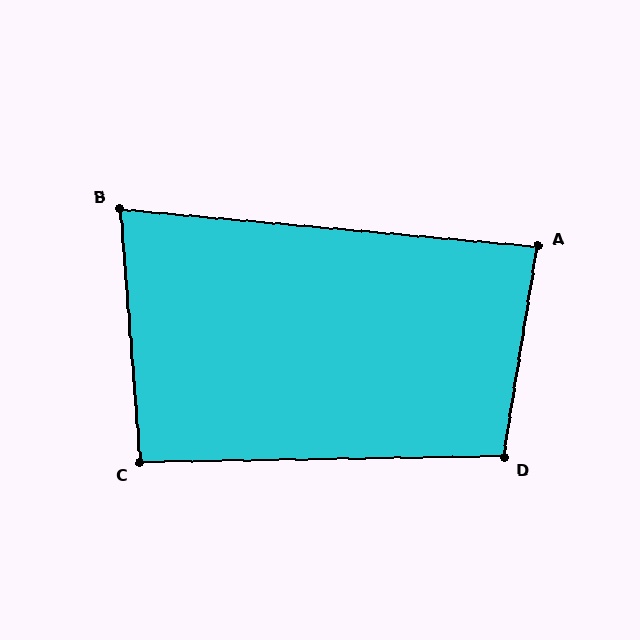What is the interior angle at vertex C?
Approximately 94 degrees (approximately right).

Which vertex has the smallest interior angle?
B, at approximately 80 degrees.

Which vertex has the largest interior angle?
D, at approximately 100 degrees.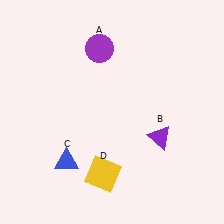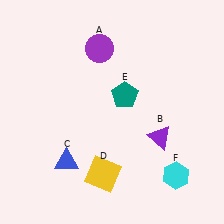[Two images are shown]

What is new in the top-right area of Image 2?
A teal pentagon (E) was added in the top-right area of Image 2.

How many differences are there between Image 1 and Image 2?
There are 2 differences between the two images.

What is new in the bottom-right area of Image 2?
A cyan hexagon (F) was added in the bottom-right area of Image 2.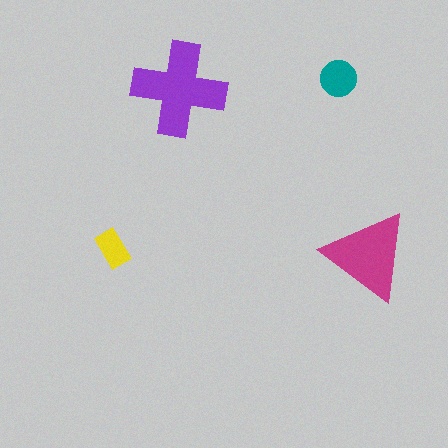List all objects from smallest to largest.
The yellow rectangle, the teal circle, the magenta triangle, the purple cross.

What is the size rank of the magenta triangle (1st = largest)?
2nd.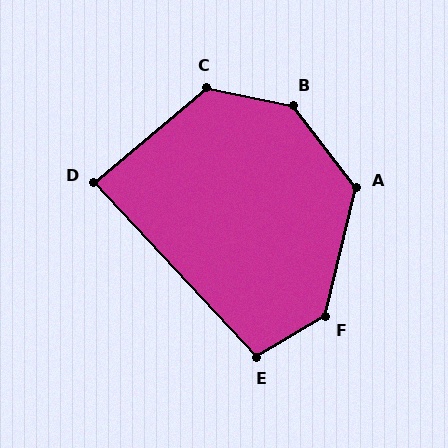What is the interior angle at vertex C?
Approximately 129 degrees (obtuse).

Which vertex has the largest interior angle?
B, at approximately 139 degrees.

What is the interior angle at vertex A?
Approximately 129 degrees (obtuse).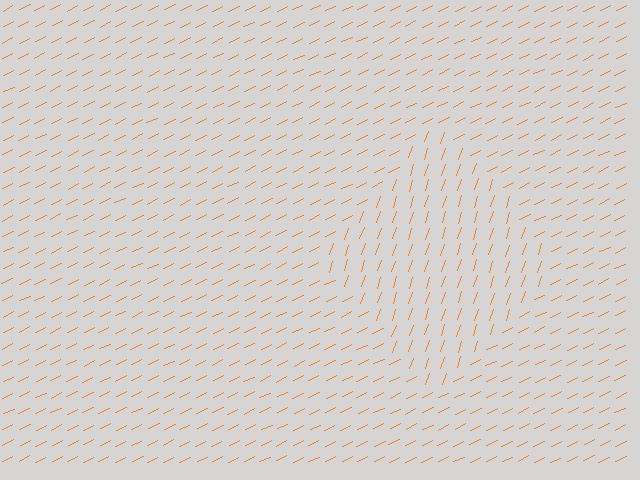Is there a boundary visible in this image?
Yes, there is a texture boundary formed by a change in line orientation.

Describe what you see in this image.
The image is filled with small orange line segments. A diamond region in the image has lines oriented differently from the surrounding lines, creating a visible texture boundary.